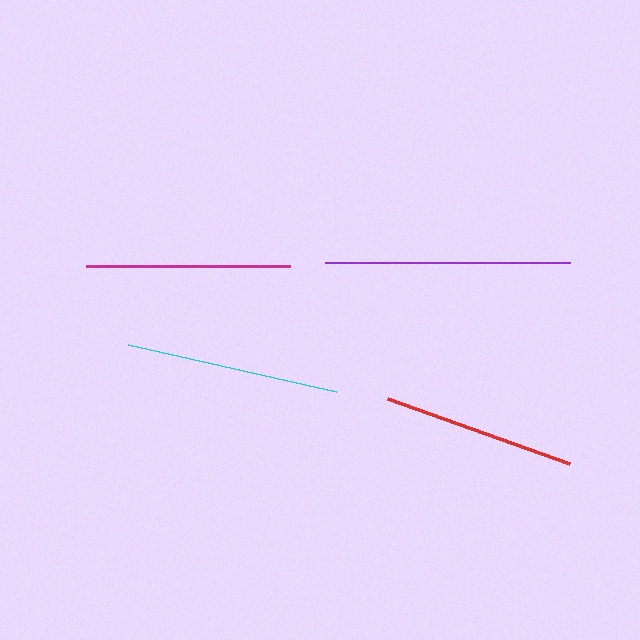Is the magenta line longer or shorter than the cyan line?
The cyan line is longer than the magenta line.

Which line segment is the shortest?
The red line is the shortest at approximately 193 pixels.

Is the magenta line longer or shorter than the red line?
The magenta line is longer than the red line.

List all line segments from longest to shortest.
From longest to shortest: purple, cyan, magenta, red.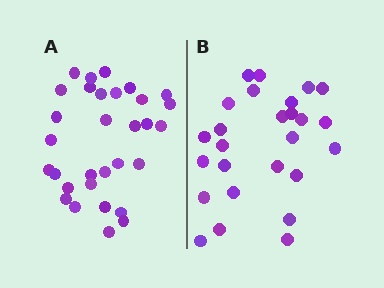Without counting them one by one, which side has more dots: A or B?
Region A (the left region) has more dots.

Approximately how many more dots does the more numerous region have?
Region A has about 5 more dots than region B.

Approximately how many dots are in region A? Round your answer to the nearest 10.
About 30 dots. (The exact count is 31, which rounds to 30.)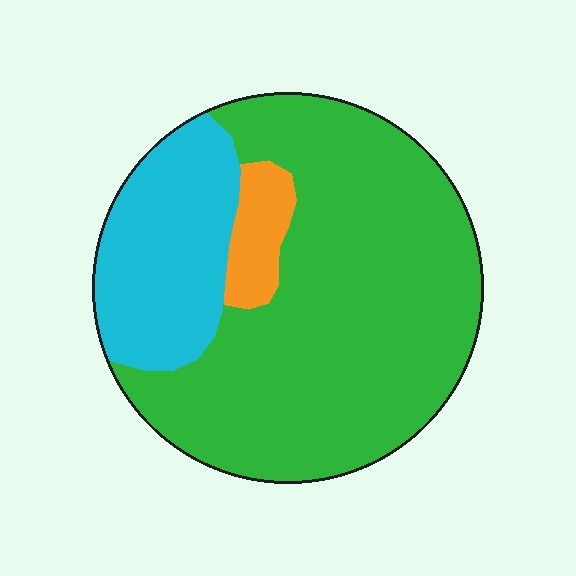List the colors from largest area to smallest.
From largest to smallest: green, cyan, orange.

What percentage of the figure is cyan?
Cyan takes up about one quarter (1/4) of the figure.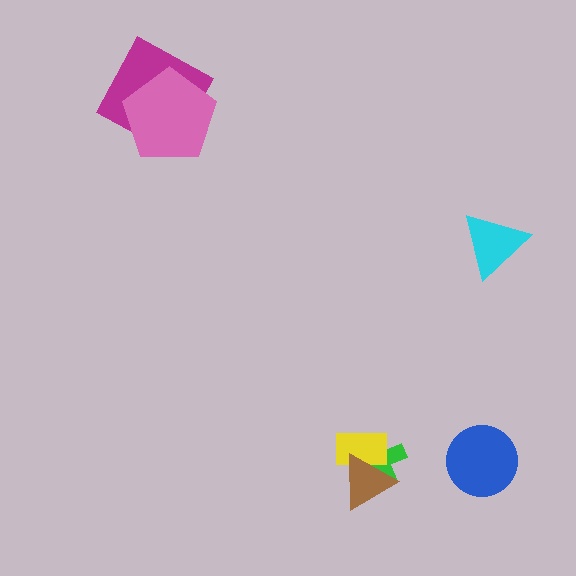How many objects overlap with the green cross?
2 objects overlap with the green cross.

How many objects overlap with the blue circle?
0 objects overlap with the blue circle.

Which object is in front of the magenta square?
The pink pentagon is in front of the magenta square.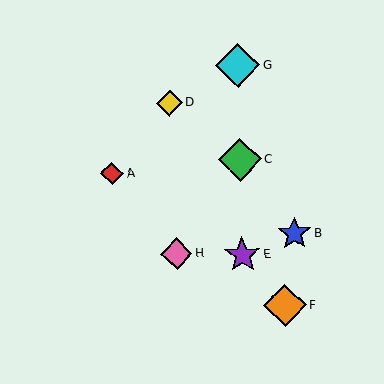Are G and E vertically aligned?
Yes, both are at x≈238.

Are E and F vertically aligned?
No, E is at x≈242 and F is at x≈285.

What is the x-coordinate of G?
Object G is at x≈238.